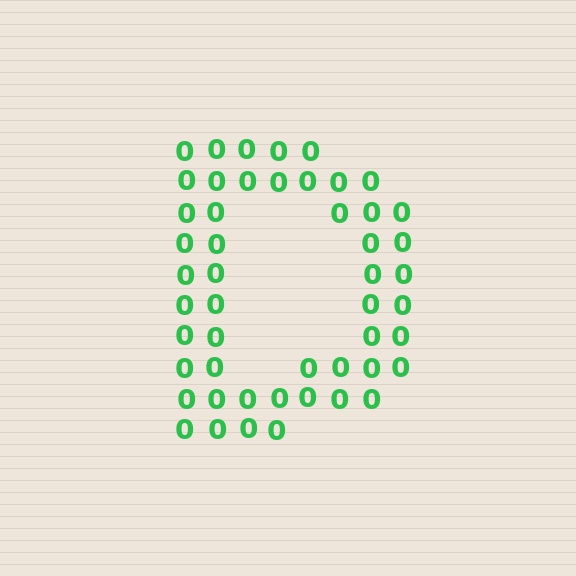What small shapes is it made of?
It is made of small digit 0's.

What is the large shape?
The large shape is the letter D.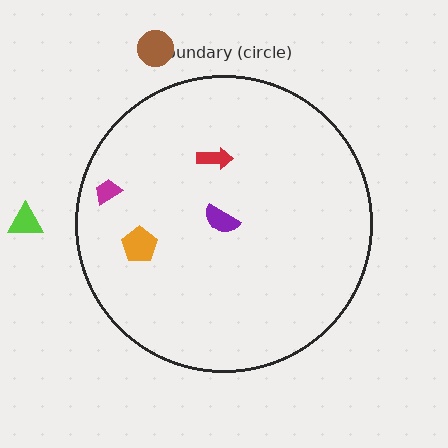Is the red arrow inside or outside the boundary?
Inside.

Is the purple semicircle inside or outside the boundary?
Inside.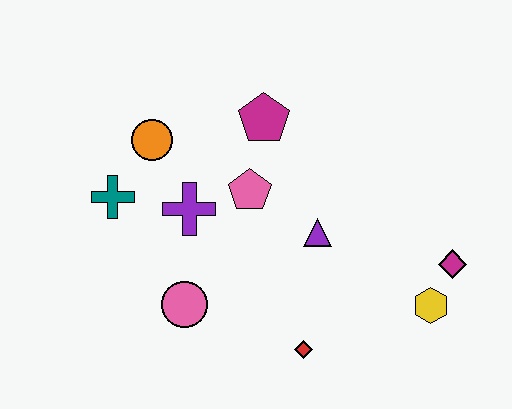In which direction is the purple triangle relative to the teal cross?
The purple triangle is to the right of the teal cross.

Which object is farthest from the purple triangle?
The teal cross is farthest from the purple triangle.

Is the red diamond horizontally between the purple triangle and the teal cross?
Yes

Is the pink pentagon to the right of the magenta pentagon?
No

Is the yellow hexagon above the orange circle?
No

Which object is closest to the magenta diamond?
The yellow hexagon is closest to the magenta diamond.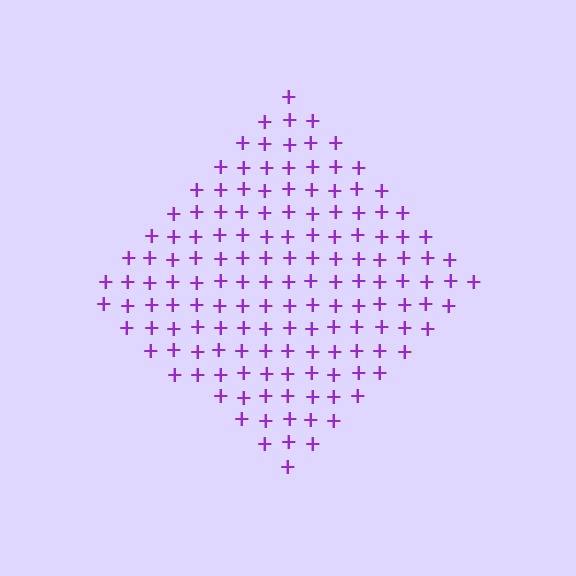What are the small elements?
The small elements are plus signs.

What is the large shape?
The large shape is a diamond.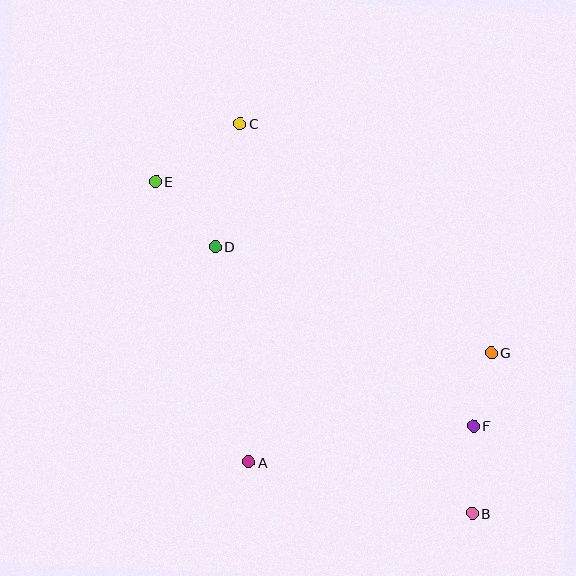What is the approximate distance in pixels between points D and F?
The distance between D and F is approximately 314 pixels.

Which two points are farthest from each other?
Points B and E are farthest from each other.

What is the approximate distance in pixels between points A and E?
The distance between A and E is approximately 295 pixels.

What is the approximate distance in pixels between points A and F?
The distance between A and F is approximately 227 pixels.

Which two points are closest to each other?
Points F and G are closest to each other.